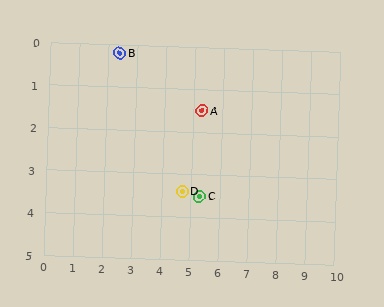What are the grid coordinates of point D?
Point D is at approximately (4.7, 3.4).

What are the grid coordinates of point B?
Point B is at approximately (2.4, 0.2).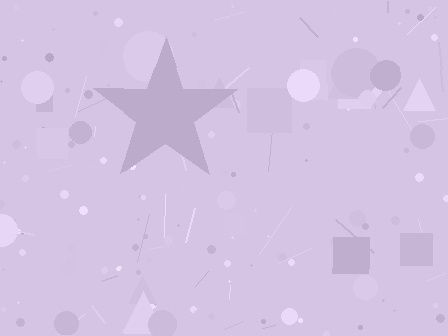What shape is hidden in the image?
A star is hidden in the image.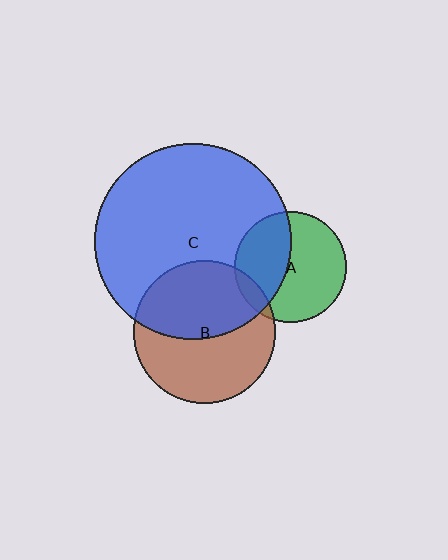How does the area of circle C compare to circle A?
Approximately 3.1 times.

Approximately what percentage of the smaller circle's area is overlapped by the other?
Approximately 10%.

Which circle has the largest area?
Circle C (blue).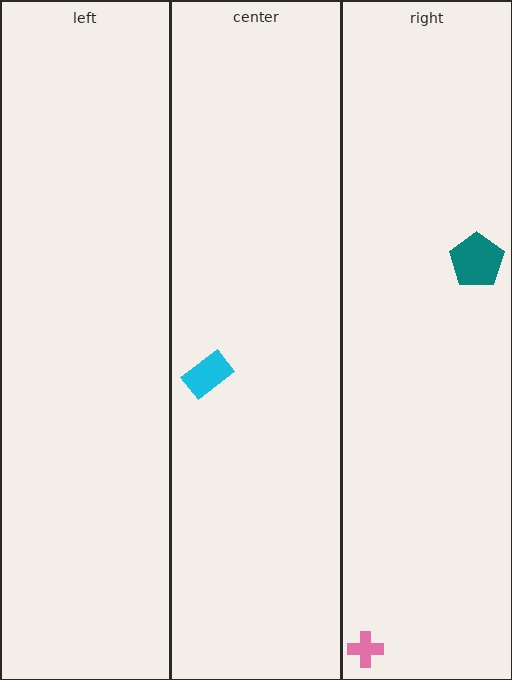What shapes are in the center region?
The cyan rectangle.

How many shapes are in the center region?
1.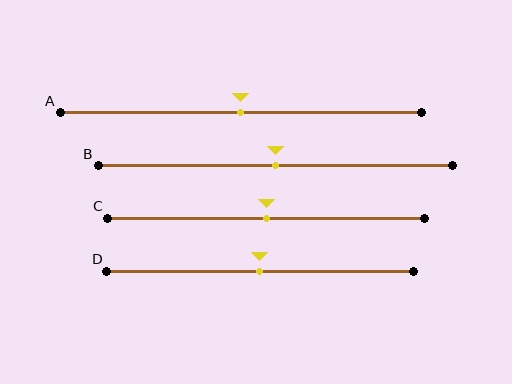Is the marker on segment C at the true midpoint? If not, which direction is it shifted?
Yes, the marker on segment C is at the true midpoint.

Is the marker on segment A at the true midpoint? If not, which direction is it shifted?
Yes, the marker on segment A is at the true midpoint.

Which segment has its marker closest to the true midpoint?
Segment A has its marker closest to the true midpoint.